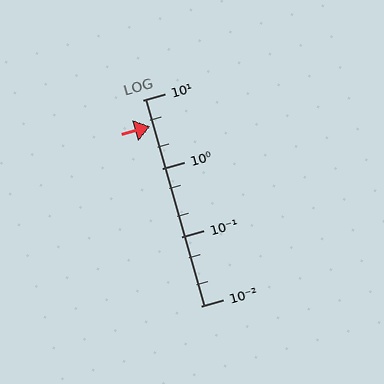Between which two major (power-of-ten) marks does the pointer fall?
The pointer is between 1 and 10.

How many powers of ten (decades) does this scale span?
The scale spans 3 decades, from 0.01 to 10.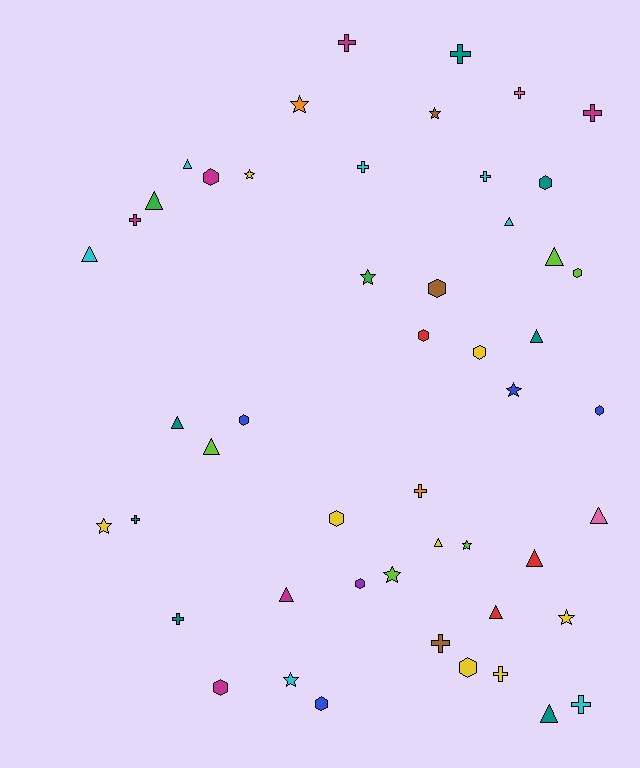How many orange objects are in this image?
There are 2 orange objects.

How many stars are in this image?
There are 10 stars.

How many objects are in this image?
There are 50 objects.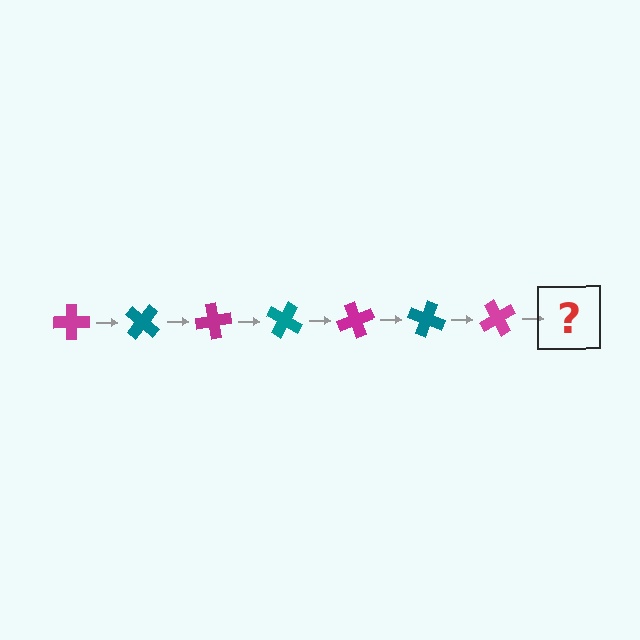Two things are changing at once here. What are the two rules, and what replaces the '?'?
The two rules are that it rotates 40 degrees each step and the color cycles through magenta and teal. The '?' should be a teal cross, rotated 280 degrees from the start.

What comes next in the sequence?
The next element should be a teal cross, rotated 280 degrees from the start.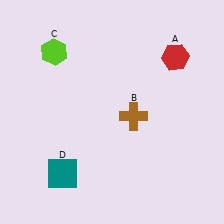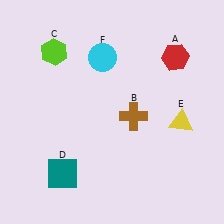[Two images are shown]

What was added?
A yellow triangle (E), a cyan circle (F) were added in Image 2.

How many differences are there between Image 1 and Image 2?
There are 2 differences between the two images.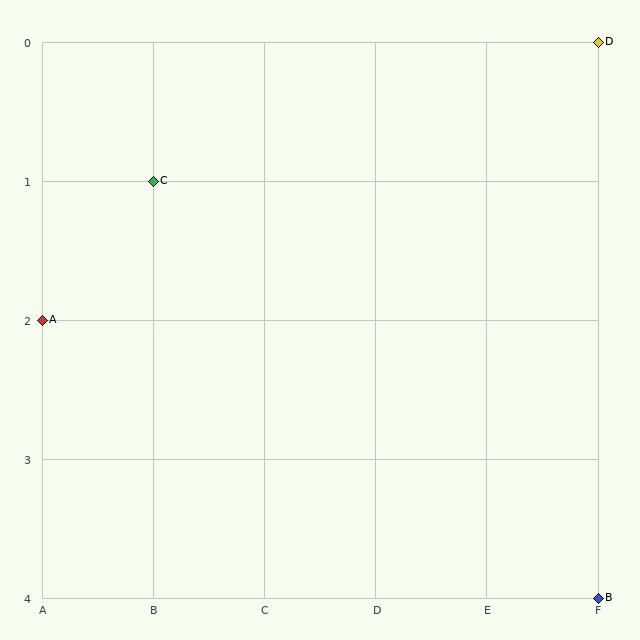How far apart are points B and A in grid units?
Points B and A are 5 columns and 2 rows apart (about 5.4 grid units diagonally).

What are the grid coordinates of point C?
Point C is at grid coordinates (B, 1).